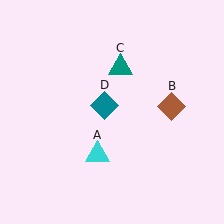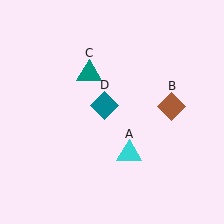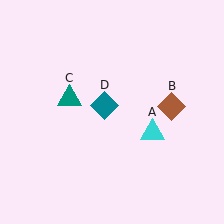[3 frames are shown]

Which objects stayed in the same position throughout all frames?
Brown diamond (object B) and teal diamond (object D) remained stationary.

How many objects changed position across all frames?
2 objects changed position: cyan triangle (object A), teal triangle (object C).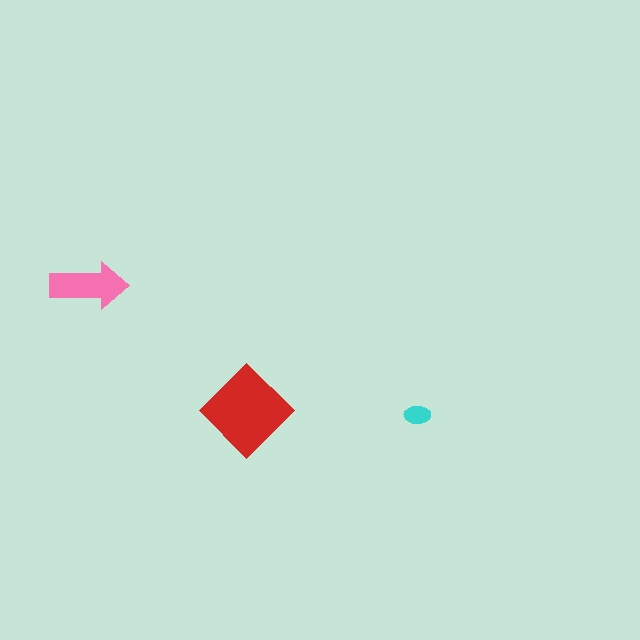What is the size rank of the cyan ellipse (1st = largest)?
3rd.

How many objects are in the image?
There are 3 objects in the image.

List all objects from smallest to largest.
The cyan ellipse, the pink arrow, the red diamond.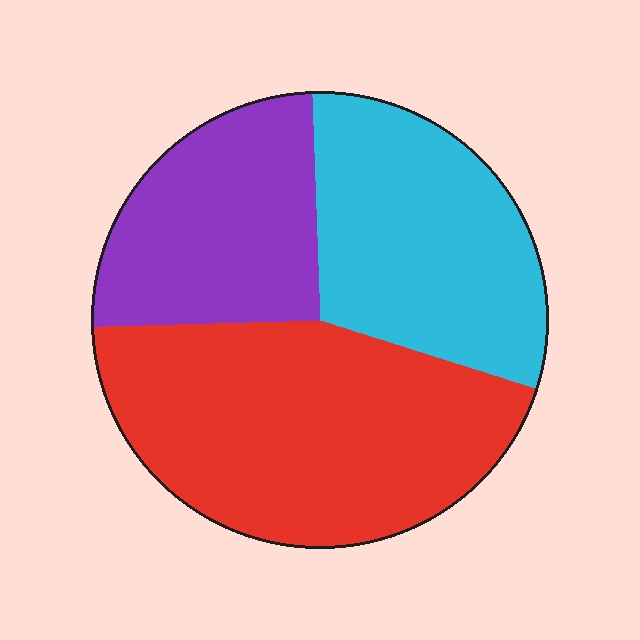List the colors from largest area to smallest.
From largest to smallest: red, cyan, purple.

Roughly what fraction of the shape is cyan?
Cyan covers around 30% of the shape.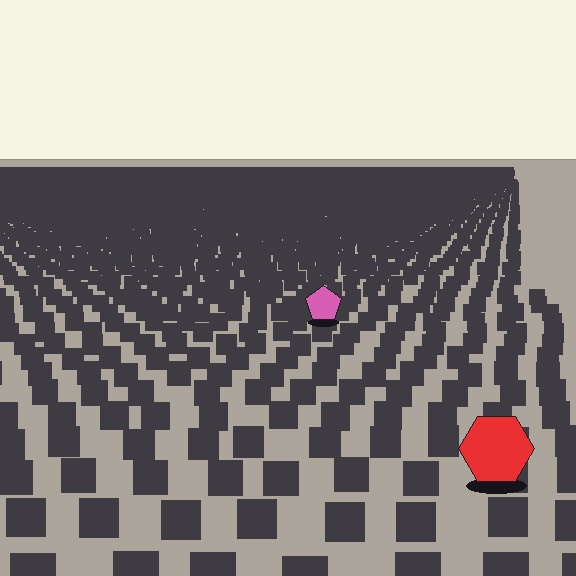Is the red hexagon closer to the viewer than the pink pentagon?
Yes. The red hexagon is closer — you can tell from the texture gradient: the ground texture is coarser near it.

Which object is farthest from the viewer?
The pink pentagon is farthest from the viewer. It appears smaller and the ground texture around it is denser.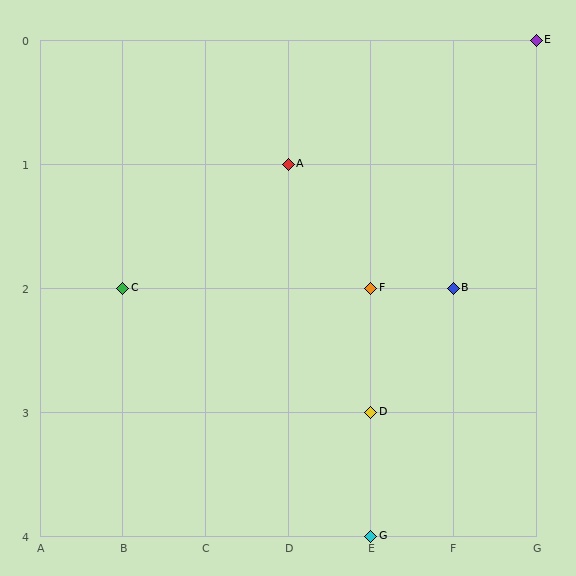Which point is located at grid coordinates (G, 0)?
Point E is at (G, 0).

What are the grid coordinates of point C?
Point C is at grid coordinates (B, 2).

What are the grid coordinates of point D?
Point D is at grid coordinates (E, 3).